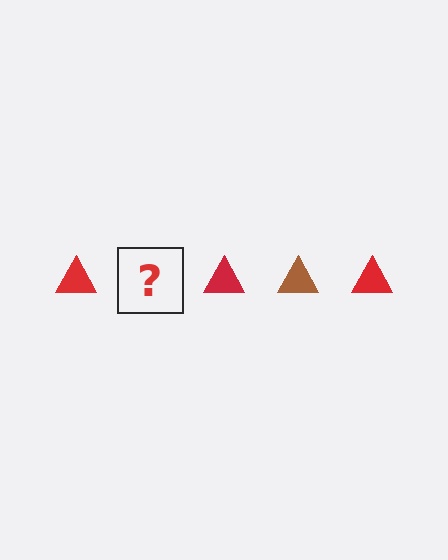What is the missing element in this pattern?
The missing element is a brown triangle.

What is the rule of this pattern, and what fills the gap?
The rule is that the pattern cycles through red, brown triangles. The gap should be filled with a brown triangle.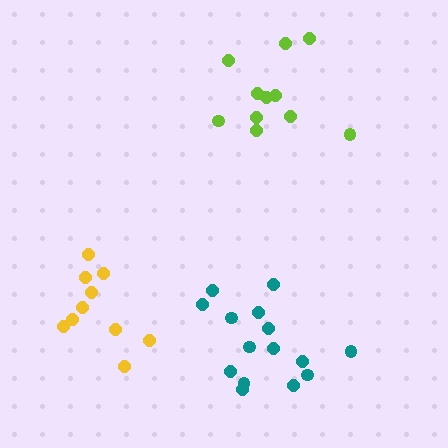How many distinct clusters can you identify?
There are 3 distinct clusters.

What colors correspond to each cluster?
The clusters are colored: teal, yellow, lime.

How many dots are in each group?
Group 1: 15 dots, Group 2: 10 dots, Group 3: 11 dots (36 total).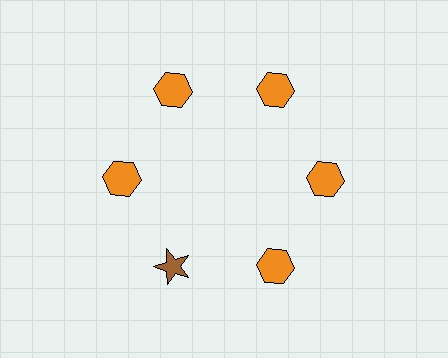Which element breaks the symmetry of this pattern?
The brown star at roughly the 7 o'clock position breaks the symmetry. All other shapes are orange hexagons.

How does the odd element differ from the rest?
It differs in both color (brown instead of orange) and shape (star instead of hexagon).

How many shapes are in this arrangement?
There are 6 shapes arranged in a ring pattern.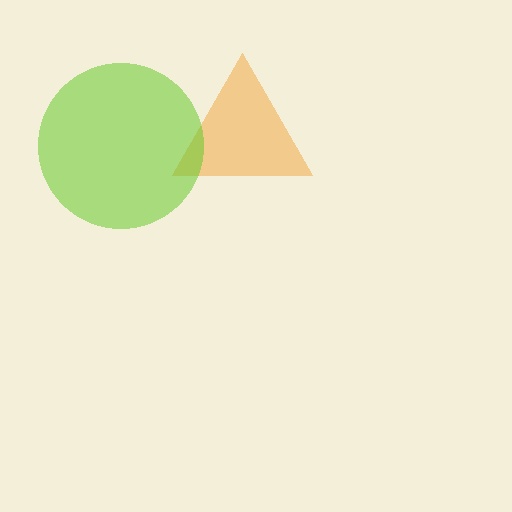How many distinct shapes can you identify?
There are 2 distinct shapes: an orange triangle, a lime circle.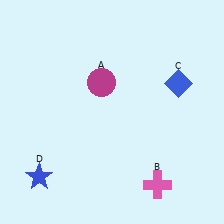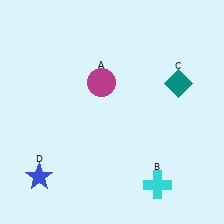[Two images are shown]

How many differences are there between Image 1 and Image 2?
There are 2 differences between the two images.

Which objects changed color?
B changed from pink to cyan. C changed from blue to teal.